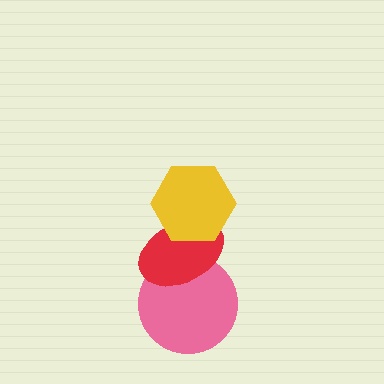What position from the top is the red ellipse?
The red ellipse is 2nd from the top.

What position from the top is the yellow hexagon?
The yellow hexagon is 1st from the top.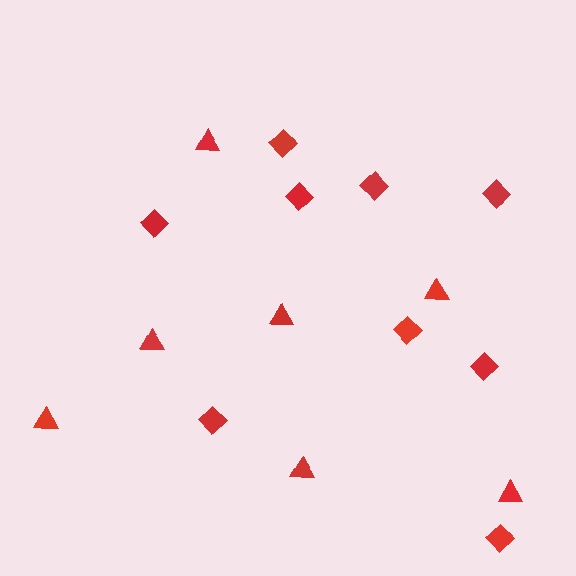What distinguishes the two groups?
There are 2 groups: one group of diamonds (9) and one group of triangles (7).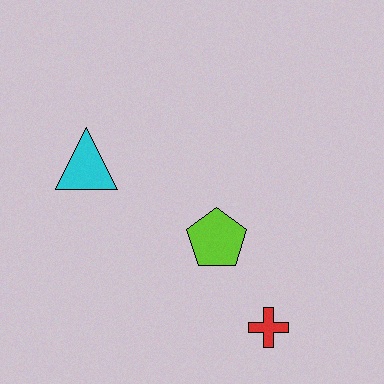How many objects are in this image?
There are 3 objects.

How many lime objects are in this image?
There is 1 lime object.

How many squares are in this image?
There are no squares.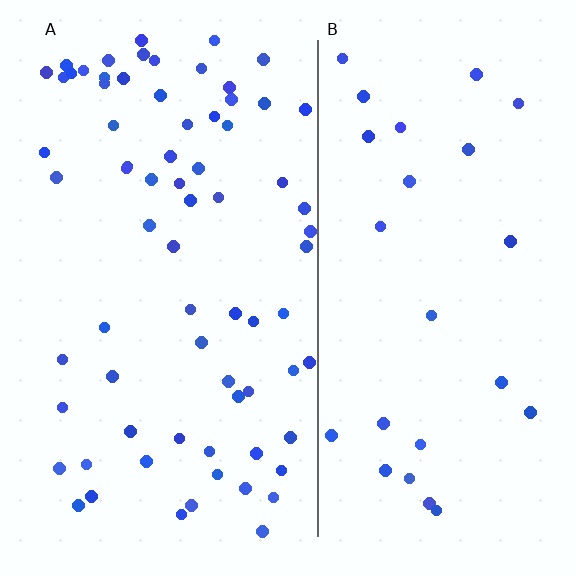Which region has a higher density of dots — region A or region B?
A (the left).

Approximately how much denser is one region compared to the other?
Approximately 2.8× — region A over region B.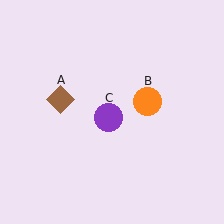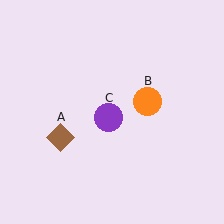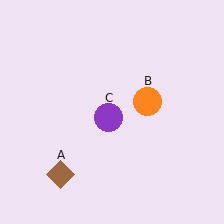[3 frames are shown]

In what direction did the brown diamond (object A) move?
The brown diamond (object A) moved down.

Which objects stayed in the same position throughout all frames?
Orange circle (object B) and purple circle (object C) remained stationary.